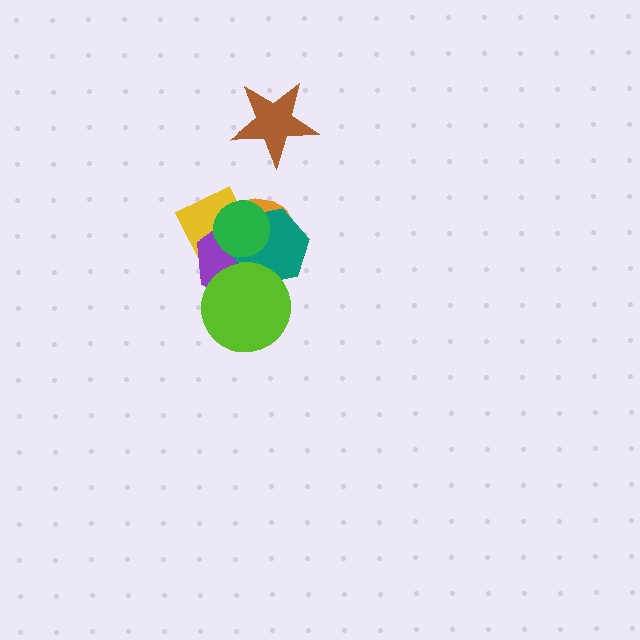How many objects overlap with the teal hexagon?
5 objects overlap with the teal hexagon.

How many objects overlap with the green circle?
4 objects overlap with the green circle.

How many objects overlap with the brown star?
0 objects overlap with the brown star.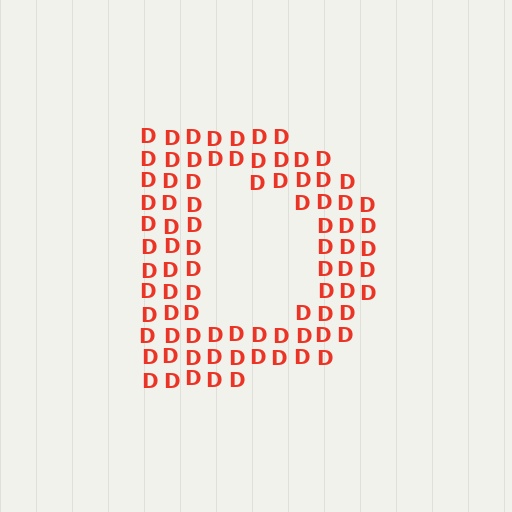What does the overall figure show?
The overall figure shows the letter D.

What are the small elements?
The small elements are letter D's.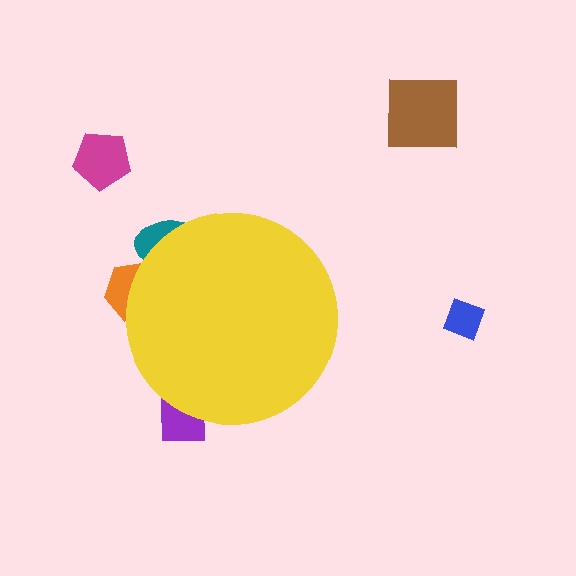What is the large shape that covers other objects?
A yellow circle.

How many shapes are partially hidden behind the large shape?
3 shapes are partially hidden.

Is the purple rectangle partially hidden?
Yes, the purple rectangle is partially hidden behind the yellow circle.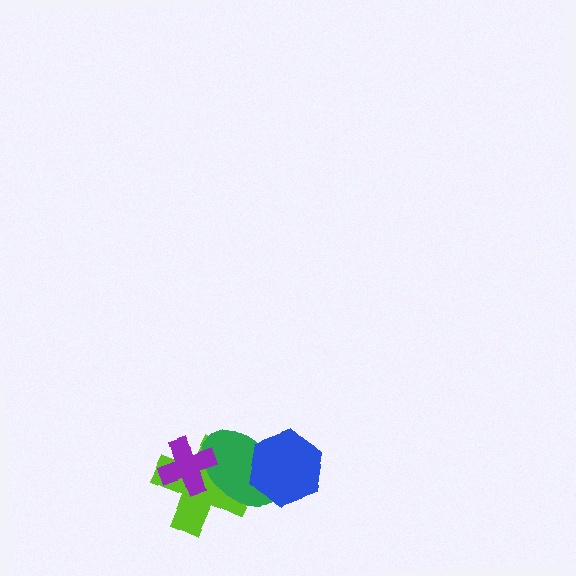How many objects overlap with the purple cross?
2 objects overlap with the purple cross.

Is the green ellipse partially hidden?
Yes, it is partially covered by another shape.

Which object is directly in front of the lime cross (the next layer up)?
The green ellipse is directly in front of the lime cross.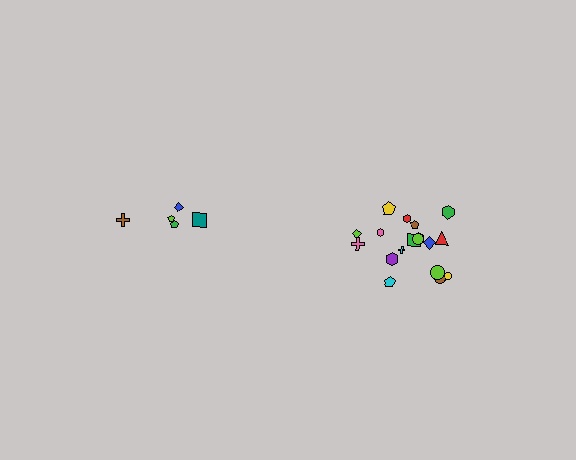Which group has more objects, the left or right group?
The right group.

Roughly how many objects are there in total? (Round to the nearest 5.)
Roughly 25 objects in total.